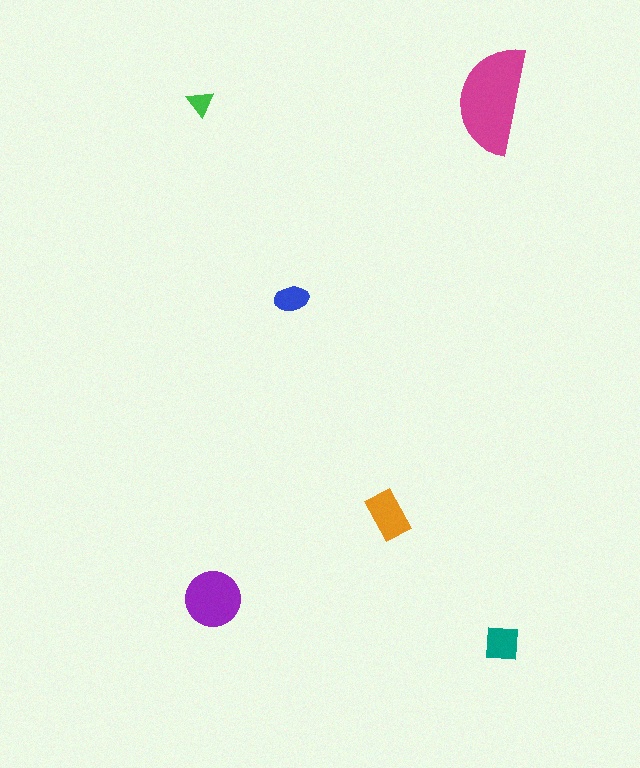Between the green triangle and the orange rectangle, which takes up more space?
The orange rectangle.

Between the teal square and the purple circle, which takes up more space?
The purple circle.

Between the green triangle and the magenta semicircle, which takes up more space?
The magenta semicircle.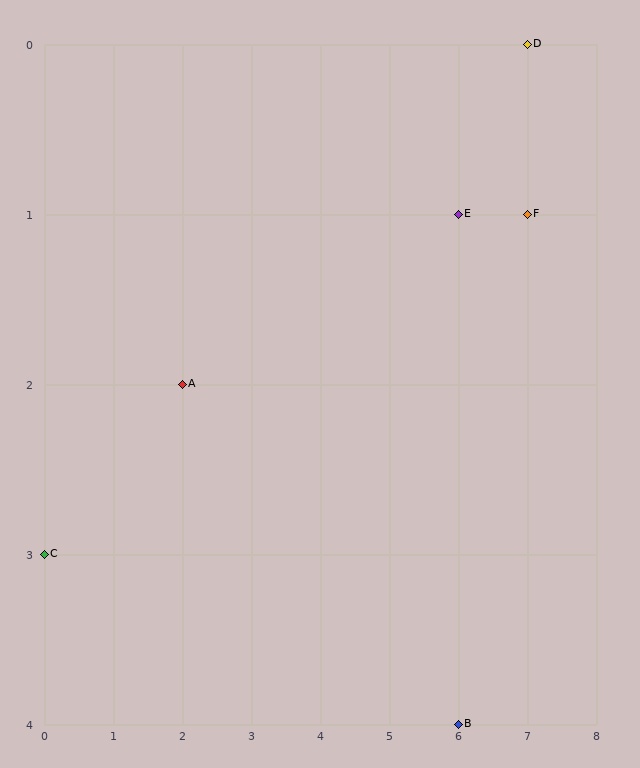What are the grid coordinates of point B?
Point B is at grid coordinates (6, 4).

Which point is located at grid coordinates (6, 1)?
Point E is at (6, 1).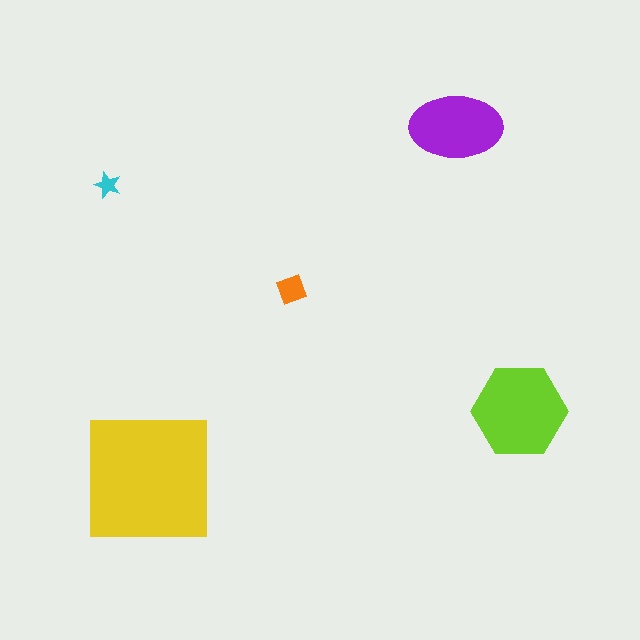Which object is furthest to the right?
The lime hexagon is rightmost.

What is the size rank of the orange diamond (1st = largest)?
4th.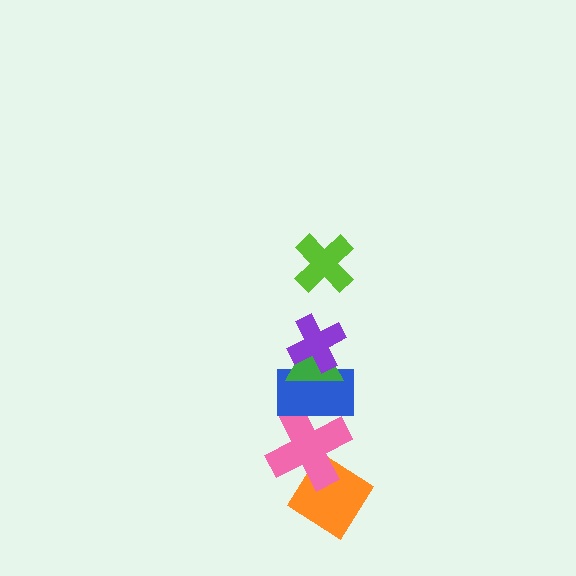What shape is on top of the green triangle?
The purple cross is on top of the green triangle.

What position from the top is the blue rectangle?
The blue rectangle is 4th from the top.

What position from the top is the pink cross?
The pink cross is 5th from the top.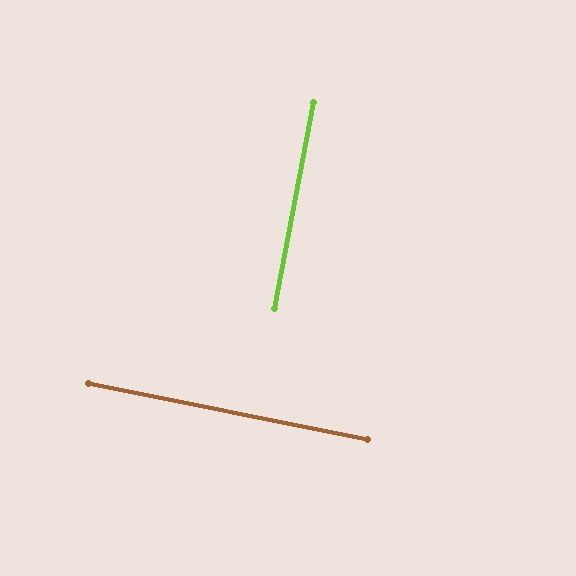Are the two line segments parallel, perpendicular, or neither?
Perpendicular — they meet at approximately 89°.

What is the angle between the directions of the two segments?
Approximately 89 degrees.